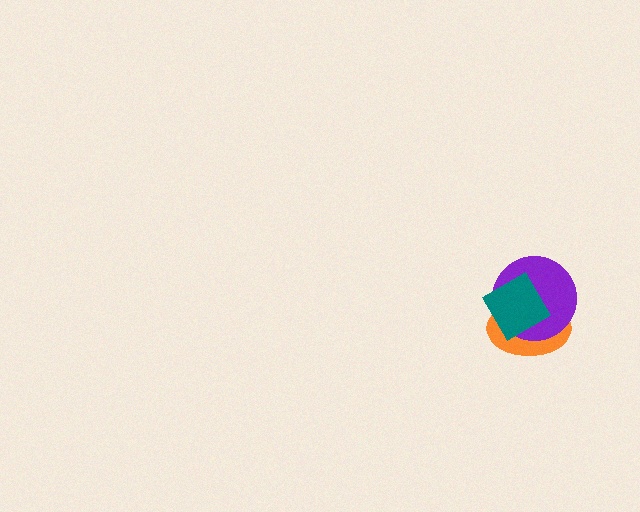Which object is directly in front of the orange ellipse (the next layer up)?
The purple circle is directly in front of the orange ellipse.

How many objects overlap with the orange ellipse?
2 objects overlap with the orange ellipse.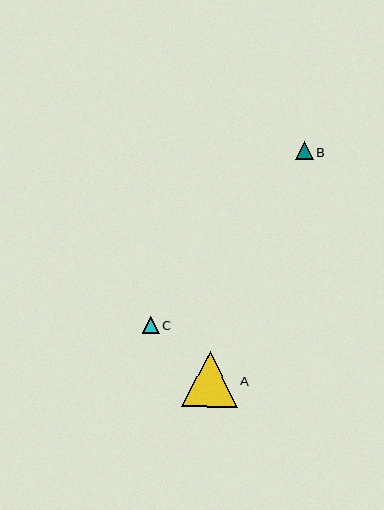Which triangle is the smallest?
Triangle C is the smallest with a size of approximately 17 pixels.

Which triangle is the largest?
Triangle A is the largest with a size of approximately 56 pixels.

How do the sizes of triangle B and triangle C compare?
Triangle B and triangle C are approximately the same size.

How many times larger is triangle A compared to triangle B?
Triangle A is approximately 3.1 times the size of triangle B.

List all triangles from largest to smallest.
From largest to smallest: A, B, C.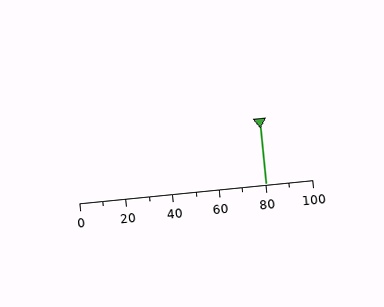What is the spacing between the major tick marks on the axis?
The major ticks are spaced 20 apart.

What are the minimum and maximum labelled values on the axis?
The axis runs from 0 to 100.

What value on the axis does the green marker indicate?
The marker indicates approximately 80.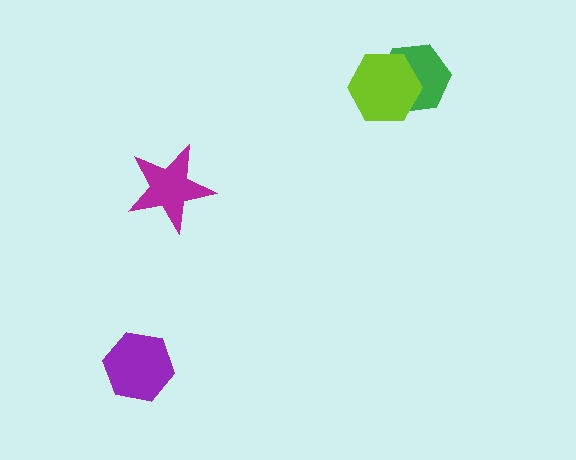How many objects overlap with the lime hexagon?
1 object overlaps with the lime hexagon.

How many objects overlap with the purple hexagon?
0 objects overlap with the purple hexagon.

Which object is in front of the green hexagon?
The lime hexagon is in front of the green hexagon.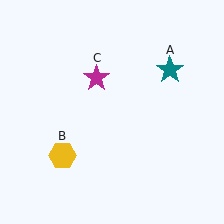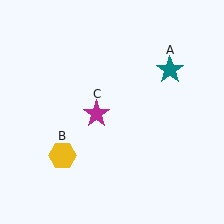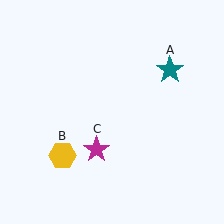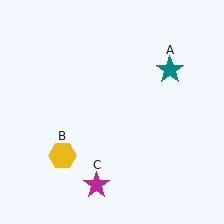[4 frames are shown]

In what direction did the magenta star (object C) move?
The magenta star (object C) moved down.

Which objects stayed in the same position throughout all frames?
Teal star (object A) and yellow hexagon (object B) remained stationary.